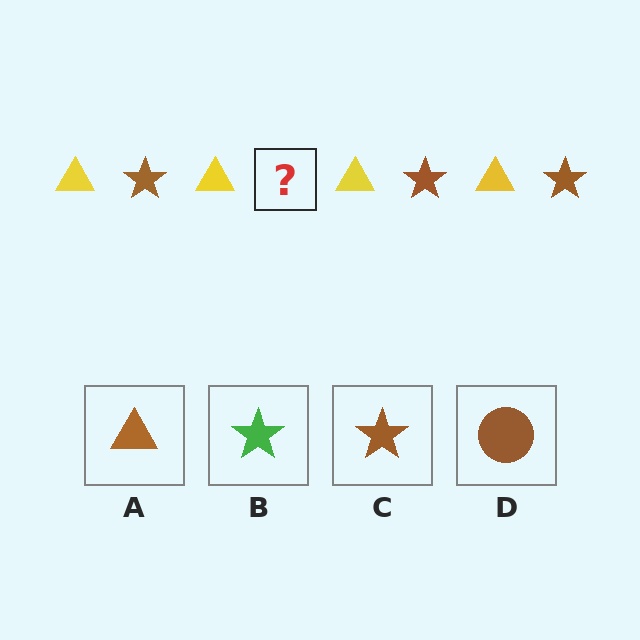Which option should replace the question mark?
Option C.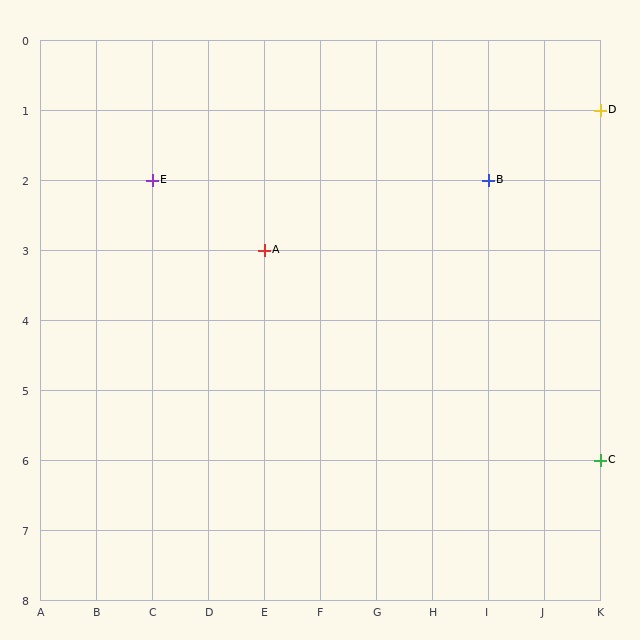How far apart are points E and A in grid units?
Points E and A are 2 columns and 1 row apart (about 2.2 grid units diagonally).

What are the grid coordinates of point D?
Point D is at grid coordinates (K, 1).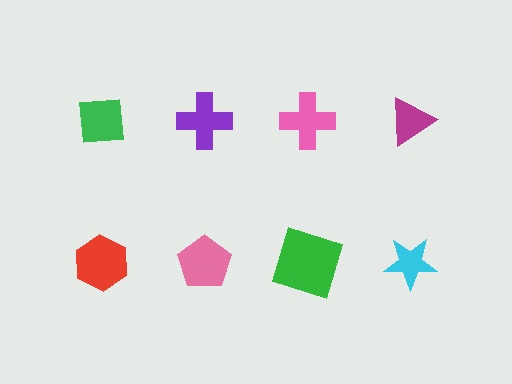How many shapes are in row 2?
4 shapes.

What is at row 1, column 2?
A purple cross.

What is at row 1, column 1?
A green square.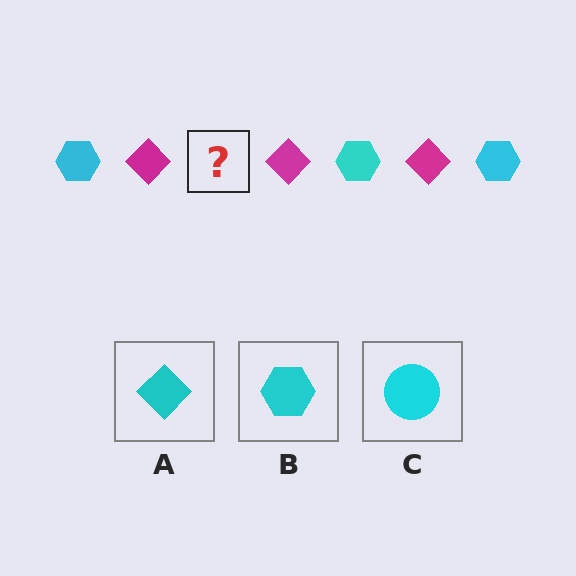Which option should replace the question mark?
Option B.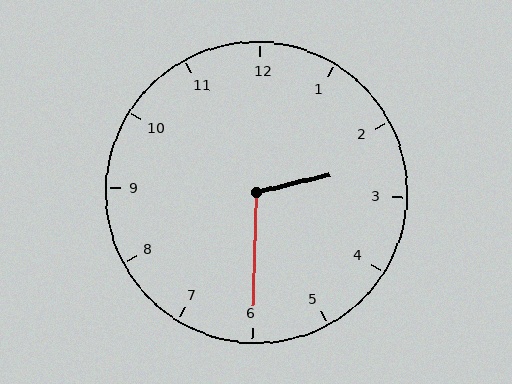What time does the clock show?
2:30.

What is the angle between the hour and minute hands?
Approximately 105 degrees.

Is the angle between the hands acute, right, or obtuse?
It is obtuse.